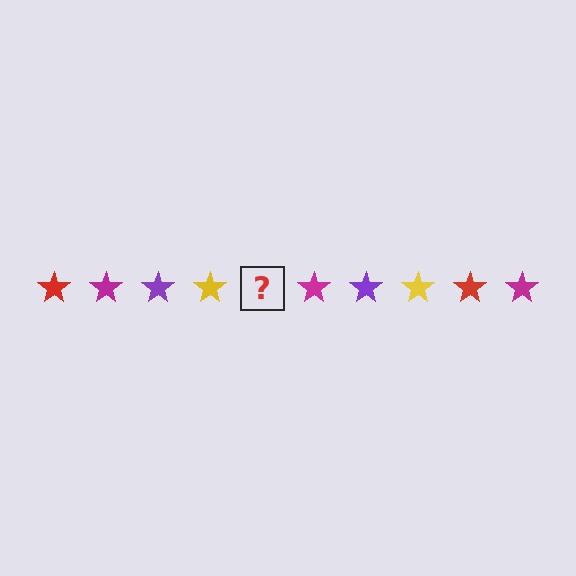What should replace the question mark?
The question mark should be replaced with a red star.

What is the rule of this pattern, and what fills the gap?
The rule is that the pattern cycles through red, magenta, purple, yellow stars. The gap should be filled with a red star.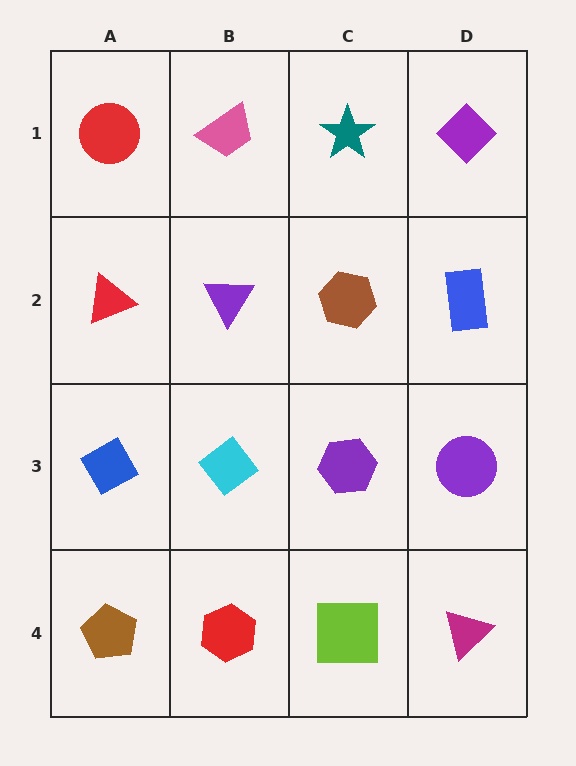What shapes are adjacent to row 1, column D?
A blue rectangle (row 2, column D), a teal star (row 1, column C).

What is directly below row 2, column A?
A blue diamond.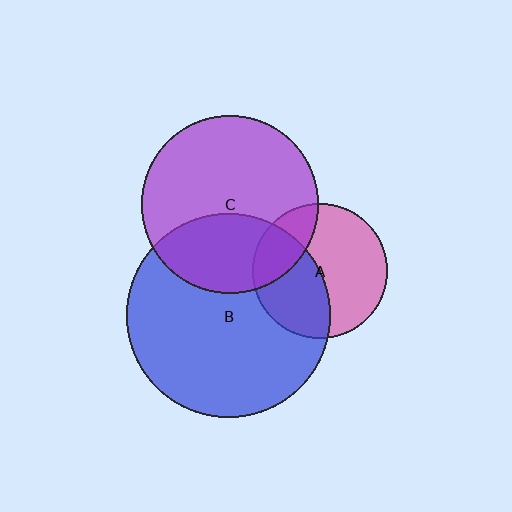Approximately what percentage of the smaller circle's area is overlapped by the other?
Approximately 35%.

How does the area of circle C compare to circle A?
Approximately 1.7 times.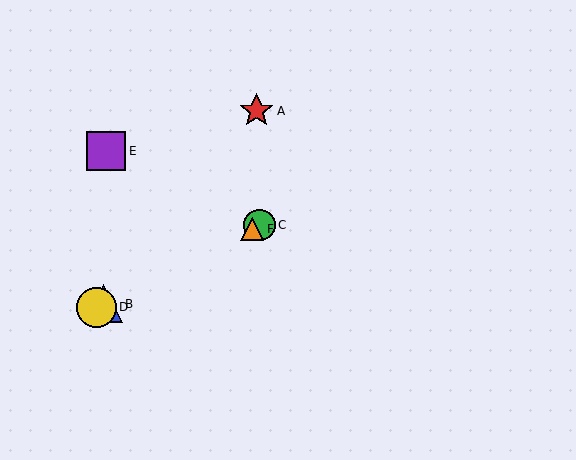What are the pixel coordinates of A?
Object A is at (256, 111).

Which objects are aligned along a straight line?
Objects B, C, D, F are aligned along a straight line.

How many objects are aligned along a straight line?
4 objects (B, C, D, F) are aligned along a straight line.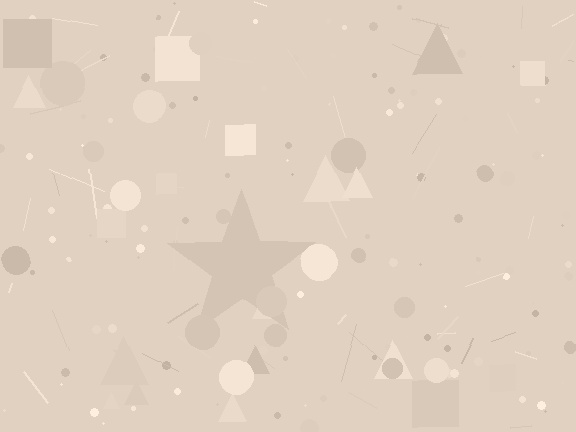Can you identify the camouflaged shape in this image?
The camouflaged shape is a star.